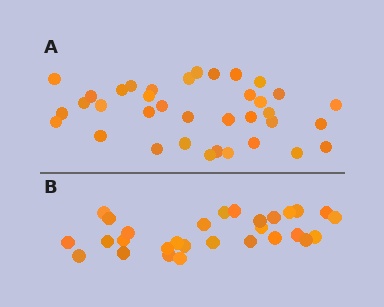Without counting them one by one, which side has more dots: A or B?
Region A (the top region) has more dots.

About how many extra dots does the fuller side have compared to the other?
Region A has roughly 8 or so more dots than region B.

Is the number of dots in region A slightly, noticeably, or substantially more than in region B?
Region A has only slightly more — the two regions are fairly close. The ratio is roughly 1.2 to 1.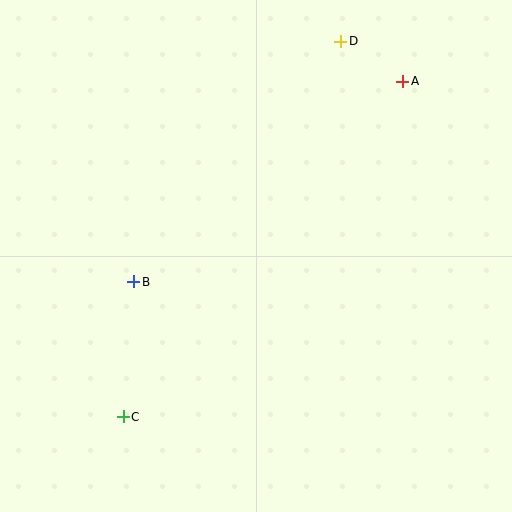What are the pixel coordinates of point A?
Point A is at (403, 81).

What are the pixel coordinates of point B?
Point B is at (134, 282).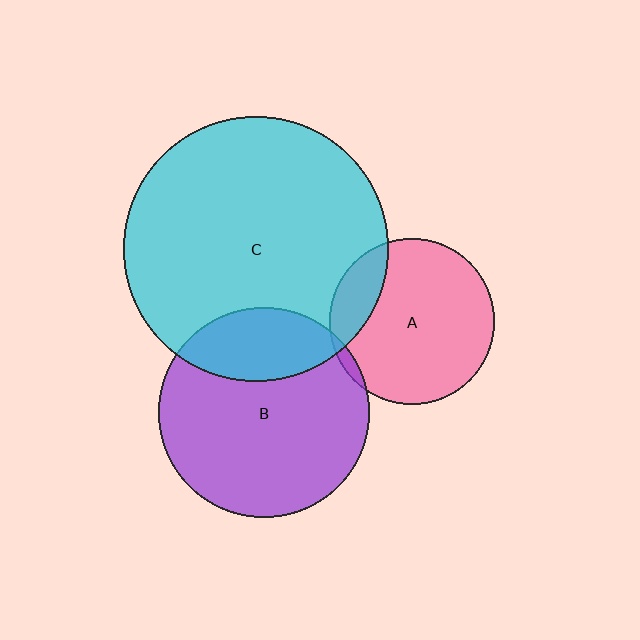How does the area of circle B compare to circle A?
Approximately 1.6 times.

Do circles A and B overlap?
Yes.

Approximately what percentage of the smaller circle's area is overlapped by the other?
Approximately 5%.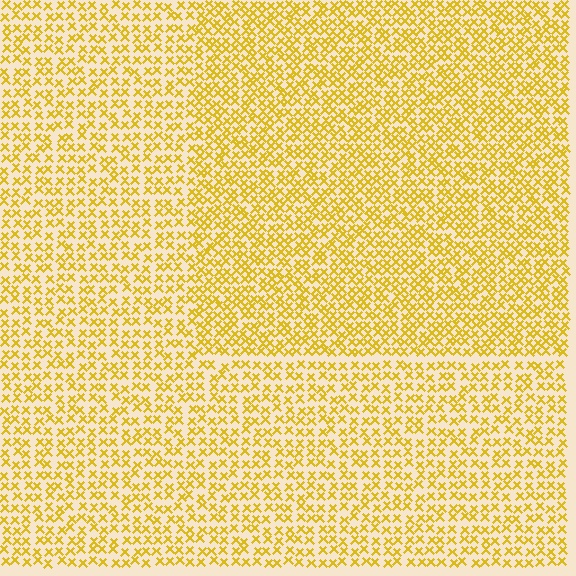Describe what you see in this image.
The image contains small yellow elements arranged at two different densities. A rectangle-shaped region is visible where the elements are more densely packed than the surrounding area.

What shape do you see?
I see a rectangle.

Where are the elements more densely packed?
The elements are more densely packed inside the rectangle boundary.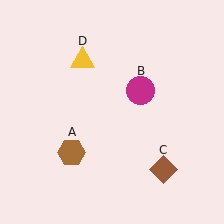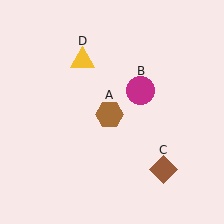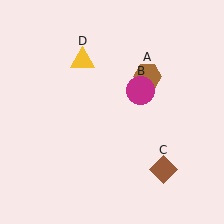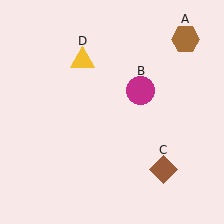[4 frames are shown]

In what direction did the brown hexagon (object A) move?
The brown hexagon (object A) moved up and to the right.